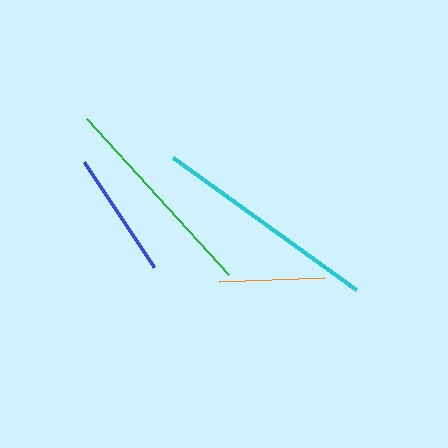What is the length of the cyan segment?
The cyan segment is approximately 226 pixels long.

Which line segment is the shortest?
The orange line is the shortest at approximately 105 pixels.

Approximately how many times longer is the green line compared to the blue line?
The green line is approximately 1.7 times the length of the blue line.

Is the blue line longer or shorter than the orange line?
The blue line is longer than the orange line.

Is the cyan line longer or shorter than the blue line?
The cyan line is longer than the blue line.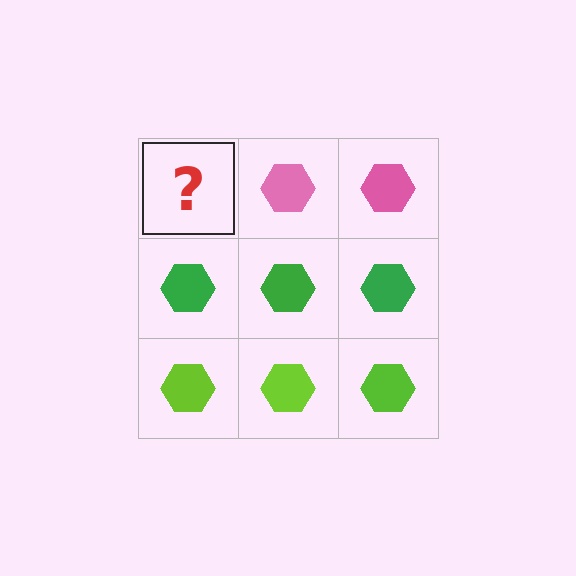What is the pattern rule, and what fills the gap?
The rule is that each row has a consistent color. The gap should be filled with a pink hexagon.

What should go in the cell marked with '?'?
The missing cell should contain a pink hexagon.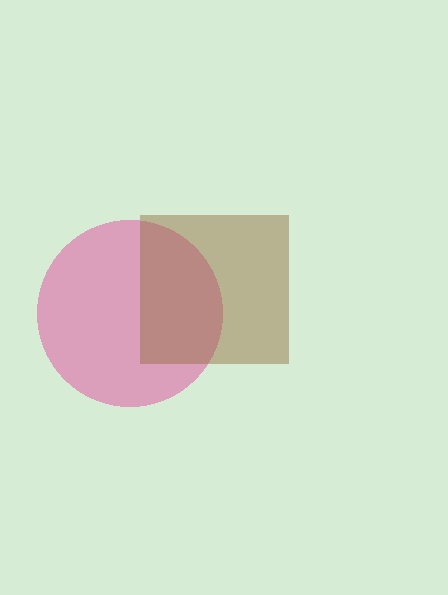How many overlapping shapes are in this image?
There are 2 overlapping shapes in the image.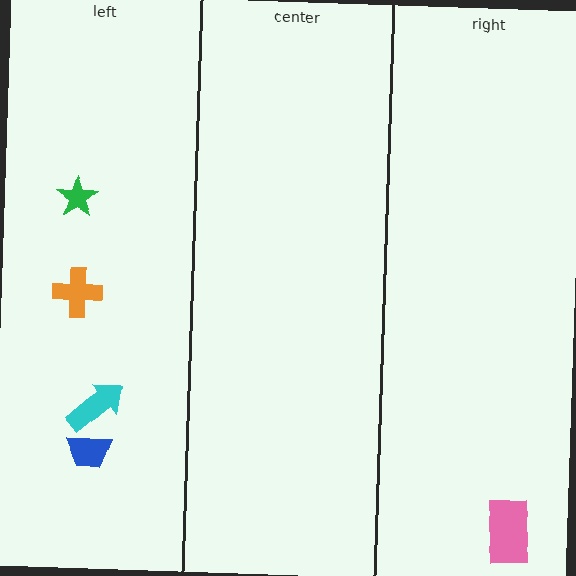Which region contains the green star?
The left region.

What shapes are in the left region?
The orange cross, the cyan arrow, the blue trapezoid, the green star.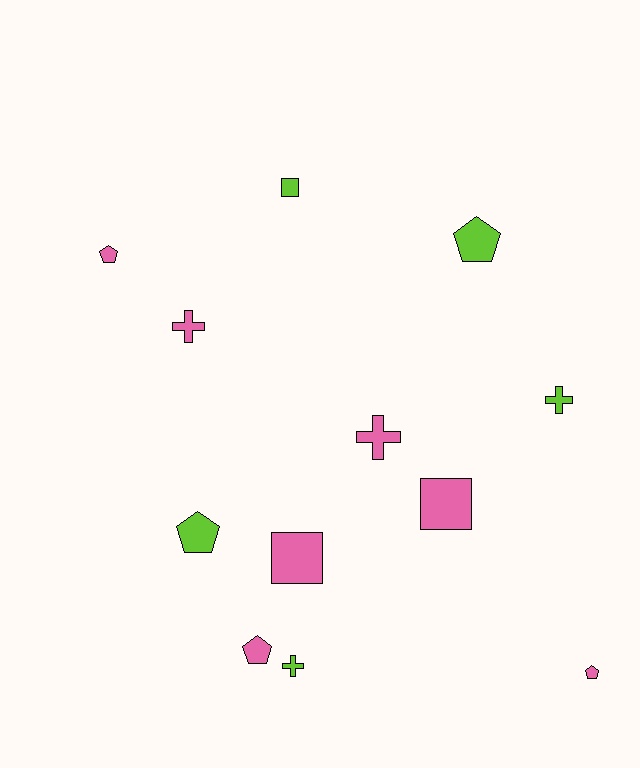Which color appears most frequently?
Pink, with 7 objects.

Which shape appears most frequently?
Pentagon, with 5 objects.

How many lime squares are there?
There is 1 lime square.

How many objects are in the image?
There are 12 objects.